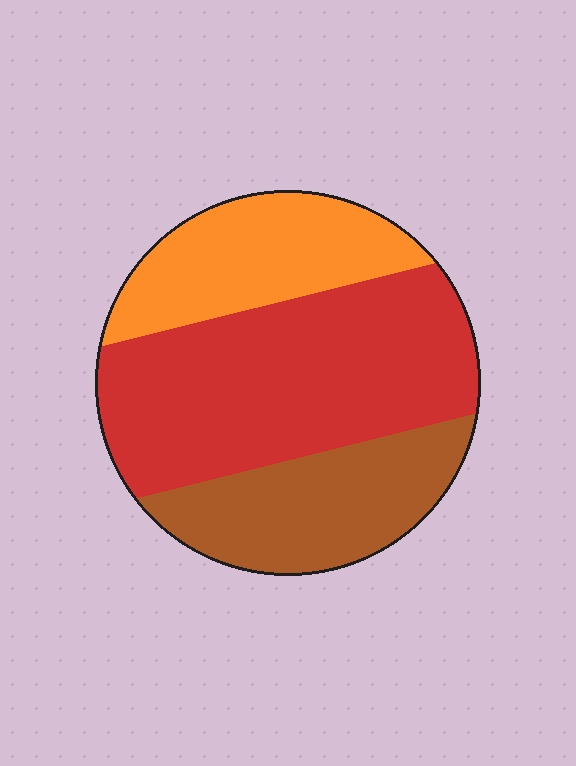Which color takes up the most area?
Red, at roughly 50%.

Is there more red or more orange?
Red.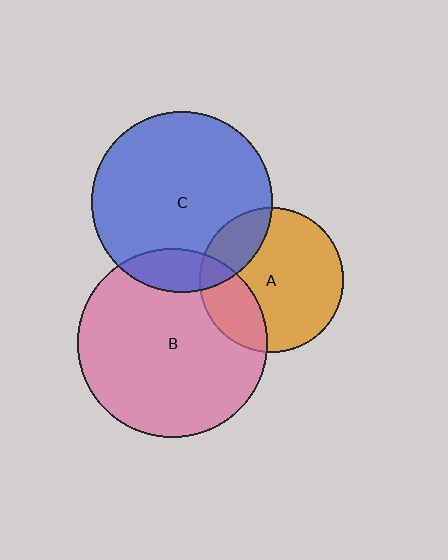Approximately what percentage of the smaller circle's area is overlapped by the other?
Approximately 20%.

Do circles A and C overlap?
Yes.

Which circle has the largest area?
Circle B (pink).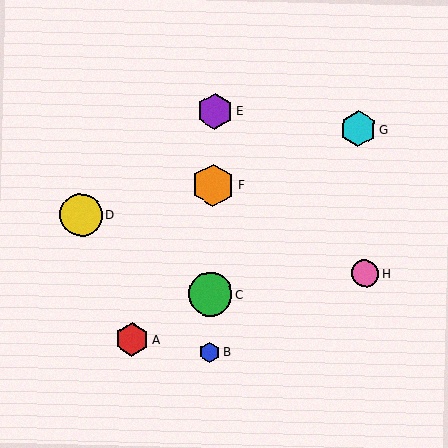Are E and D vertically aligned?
No, E is at x≈215 and D is at x≈81.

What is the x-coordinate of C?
Object C is at x≈211.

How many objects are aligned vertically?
4 objects (B, C, E, F) are aligned vertically.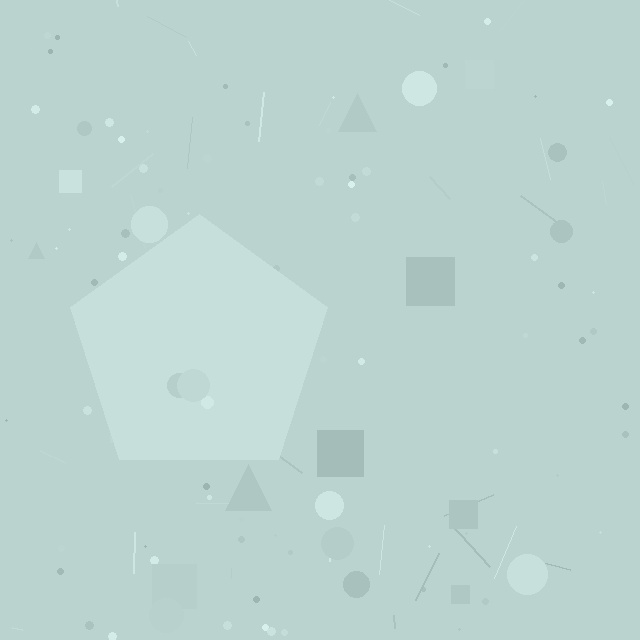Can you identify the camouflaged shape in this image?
The camouflaged shape is a pentagon.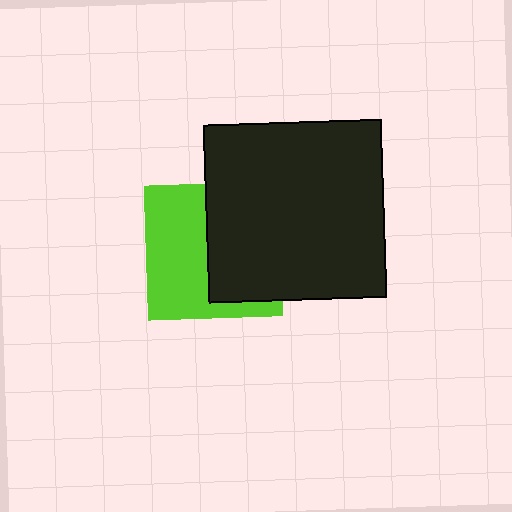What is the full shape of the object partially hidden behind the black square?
The partially hidden object is a lime square.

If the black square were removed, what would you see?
You would see the complete lime square.